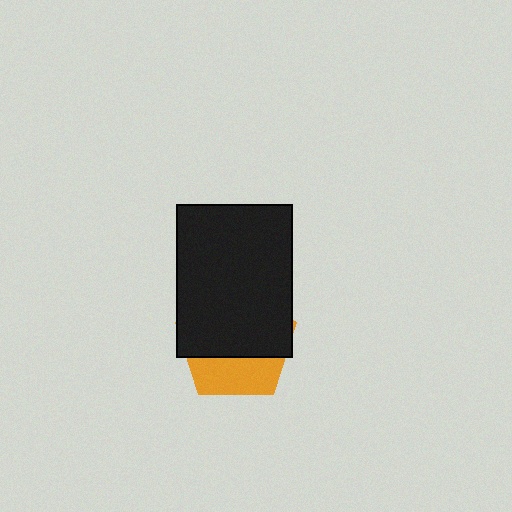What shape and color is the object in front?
The object in front is a black rectangle.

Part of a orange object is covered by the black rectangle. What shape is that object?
It is a pentagon.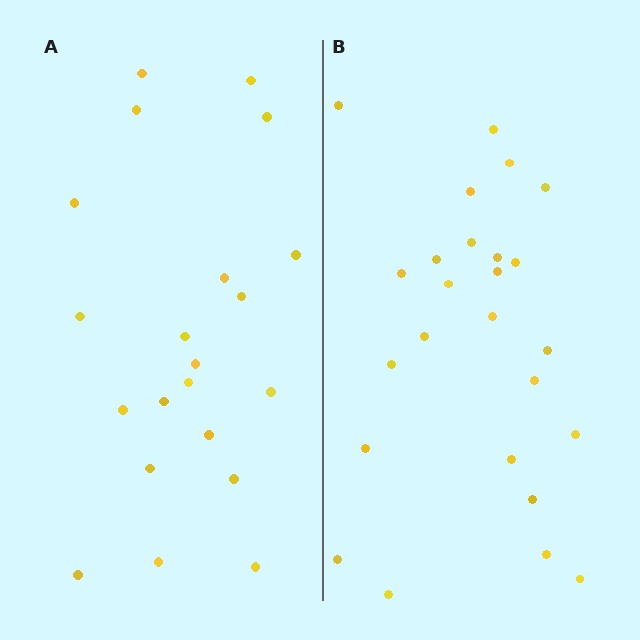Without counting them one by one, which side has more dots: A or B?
Region B (the right region) has more dots.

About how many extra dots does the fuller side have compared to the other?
Region B has about 4 more dots than region A.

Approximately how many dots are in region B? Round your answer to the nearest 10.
About 20 dots. (The exact count is 25, which rounds to 20.)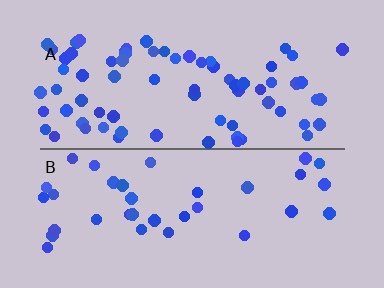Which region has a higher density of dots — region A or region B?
A (the top).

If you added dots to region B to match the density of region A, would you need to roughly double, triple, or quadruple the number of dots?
Approximately double.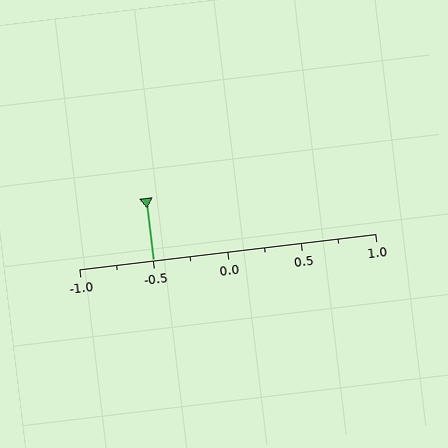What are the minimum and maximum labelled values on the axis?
The axis runs from -1.0 to 1.0.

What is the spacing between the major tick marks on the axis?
The major ticks are spaced 0.5 apart.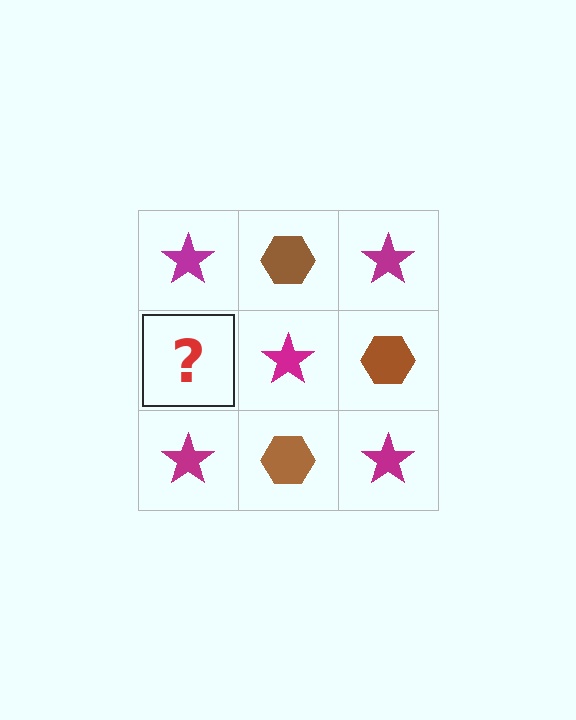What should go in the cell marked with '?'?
The missing cell should contain a brown hexagon.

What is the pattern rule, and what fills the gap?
The rule is that it alternates magenta star and brown hexagon in a checkerboard pattern. The gap should be filled with a brown hexagon.